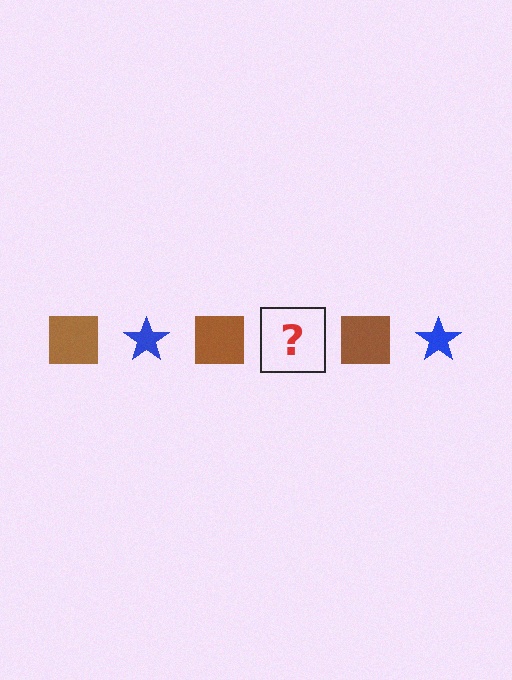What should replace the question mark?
The question mark should be replaced with a blue star.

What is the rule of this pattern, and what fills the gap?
The rule is that the pattern alternates between brown square and blue star. The gap should be filled with a blue star.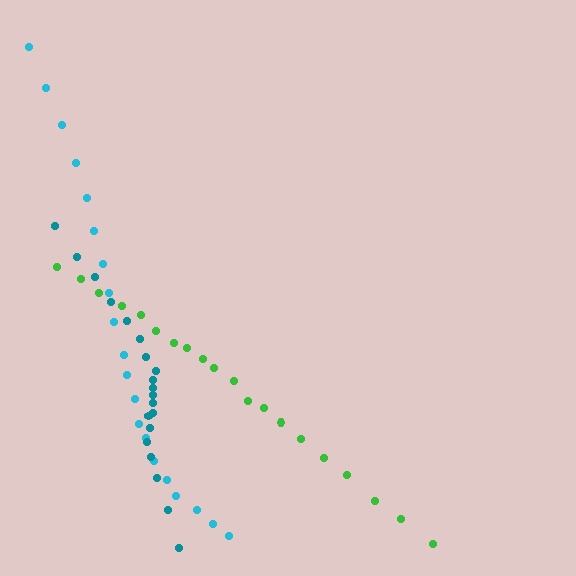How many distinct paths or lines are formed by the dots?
There are 3 distinct paths.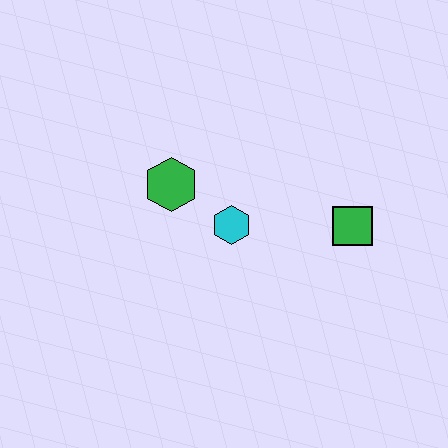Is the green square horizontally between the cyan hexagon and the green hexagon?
No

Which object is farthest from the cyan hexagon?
The green square is farthest from the cyan hexagon.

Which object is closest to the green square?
The cyan hexagon is closest to the green square.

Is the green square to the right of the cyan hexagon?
Yes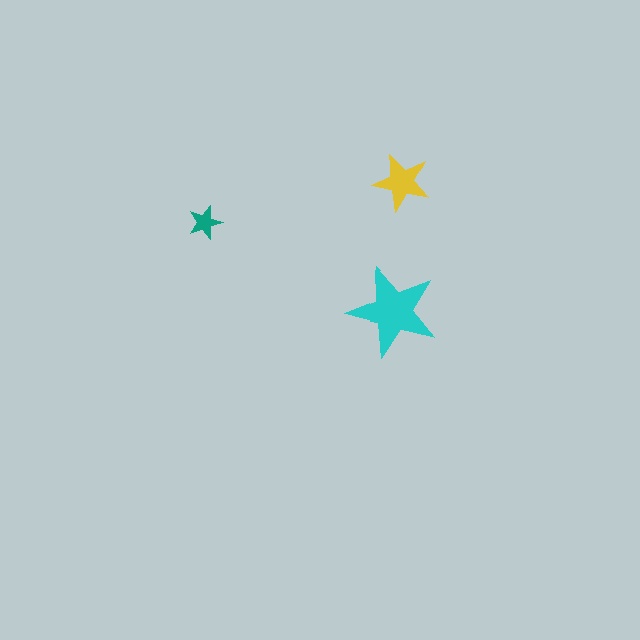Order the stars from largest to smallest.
the cyan one, the yellow one, the teal one.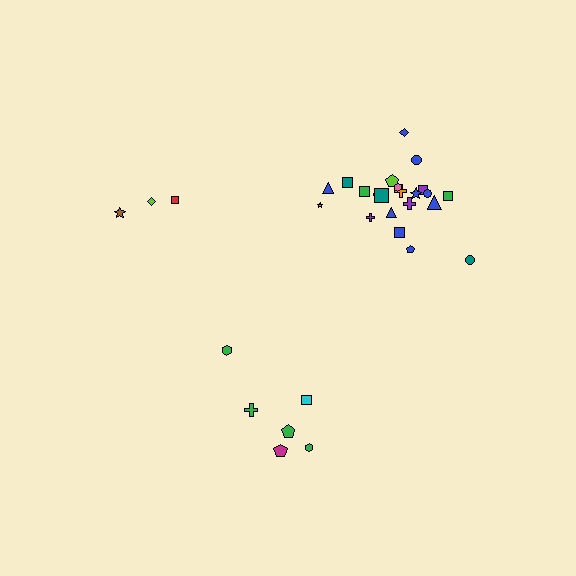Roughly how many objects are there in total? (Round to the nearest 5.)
Roughly 30 objects in total.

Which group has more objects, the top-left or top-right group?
The top-right group.